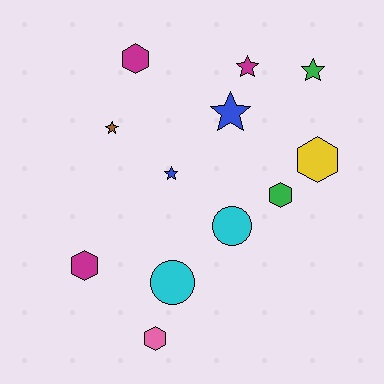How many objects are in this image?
There are 12 objects.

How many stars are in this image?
There are 5 stars.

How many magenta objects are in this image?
There are 3 magenta objects.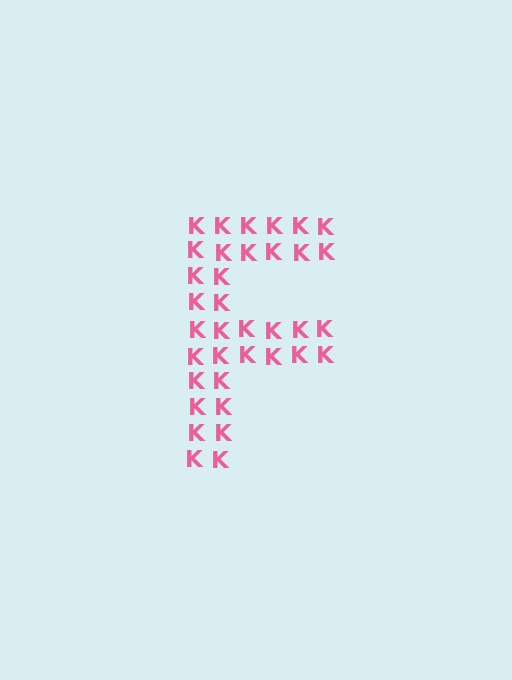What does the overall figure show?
The overall figure shows the letter F.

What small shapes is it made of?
It is made of small letter K's.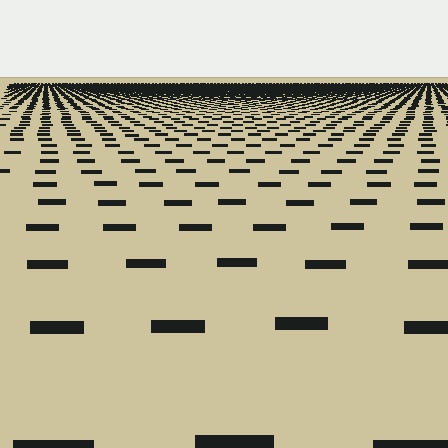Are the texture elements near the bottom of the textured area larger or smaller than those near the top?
Larger. Near the bottom, elements are closer to the viewer and appear at a bigger on-screen size.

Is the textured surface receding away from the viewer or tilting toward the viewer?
The surface is receding away from the viewer. Texture elements get smaller and denser toward the top.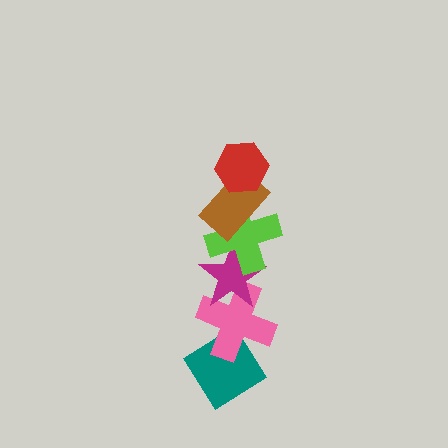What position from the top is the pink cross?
The pink cross is 5th from the top.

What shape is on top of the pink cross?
The magenta star is on top of the pink cross.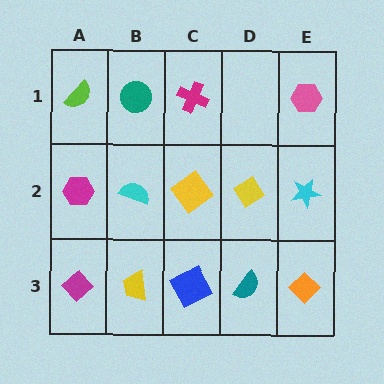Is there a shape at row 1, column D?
No, that cell is empty.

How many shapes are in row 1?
4 shapes.